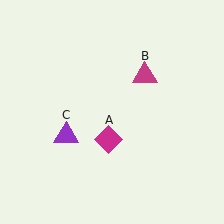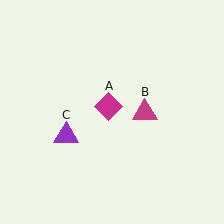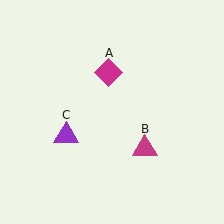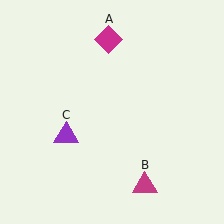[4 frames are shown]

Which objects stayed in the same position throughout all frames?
Purple triangle (object C) remained stationary.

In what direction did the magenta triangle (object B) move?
The magenta triangle (object B) moved down.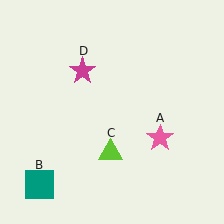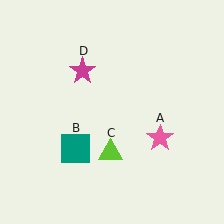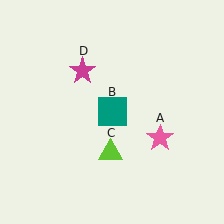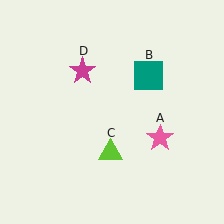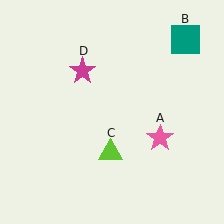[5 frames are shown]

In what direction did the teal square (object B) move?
The teal square (object B) moved up and to the right.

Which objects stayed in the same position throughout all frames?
Pink star (object A) and lime triangle (object C) and magenta star (object D) remained stationary.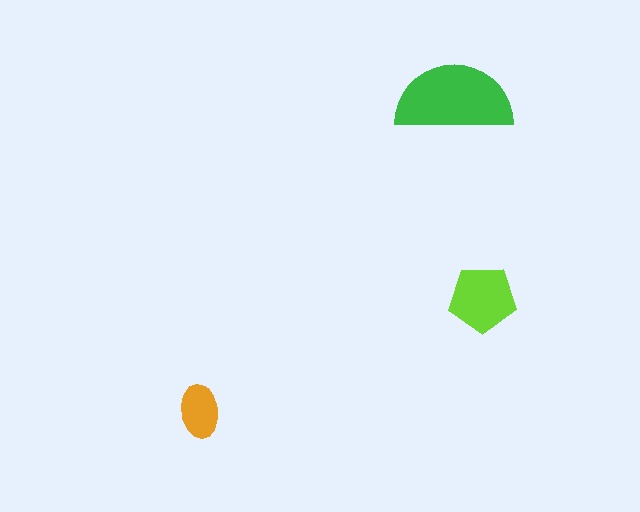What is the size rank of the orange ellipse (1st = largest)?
3rd.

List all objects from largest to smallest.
The green semicircle, the lime pentagon, the orange ellipse.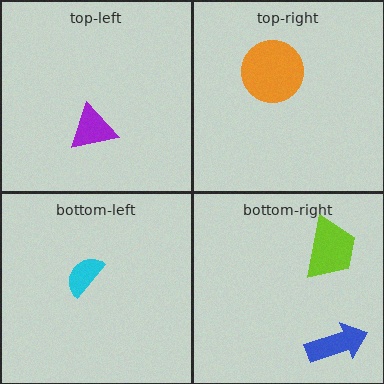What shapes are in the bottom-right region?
The blue arrow, the lime trapezoid.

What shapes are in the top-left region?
The purple triangle.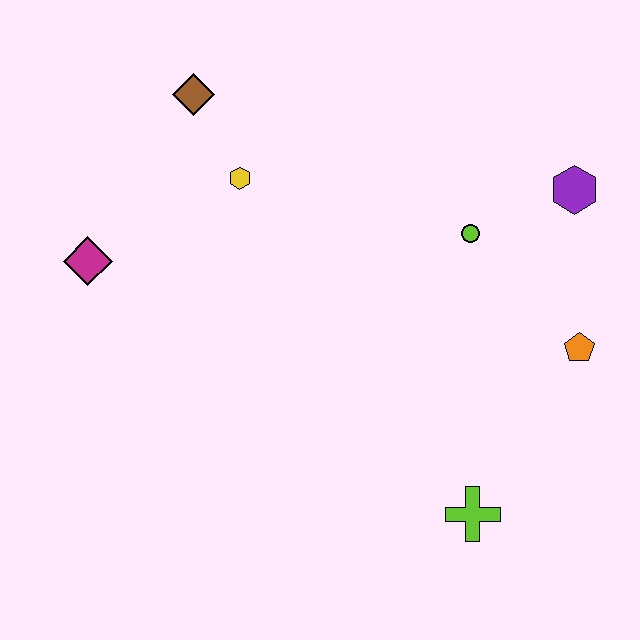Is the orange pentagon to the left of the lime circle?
No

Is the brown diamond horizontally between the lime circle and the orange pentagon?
No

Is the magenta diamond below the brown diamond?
Yes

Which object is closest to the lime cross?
The orange pentagon is closest to the lime cross.